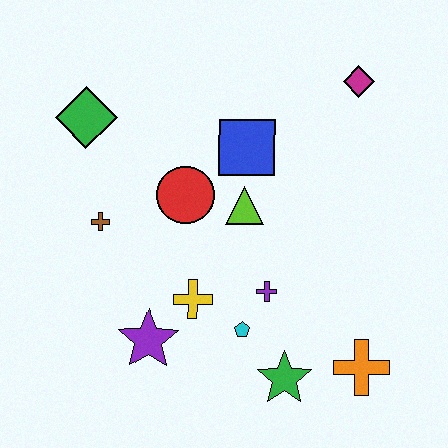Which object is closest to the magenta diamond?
The blue square is closest to the magenta diamond.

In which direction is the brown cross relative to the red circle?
The brown cross is to the left of the red circle.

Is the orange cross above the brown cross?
No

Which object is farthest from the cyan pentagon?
The magenta diamond is farthest from the cyan pentagon.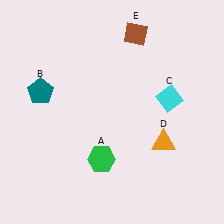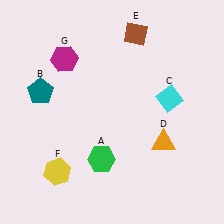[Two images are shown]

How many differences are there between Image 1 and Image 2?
There are 2 differences between the two images.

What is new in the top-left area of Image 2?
A magenta hexagon (G) was added in the top-left area of Image 2.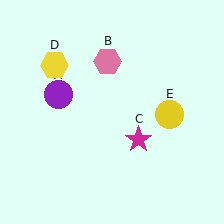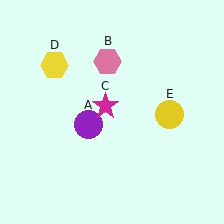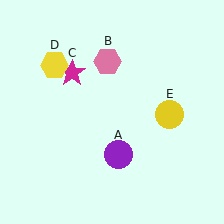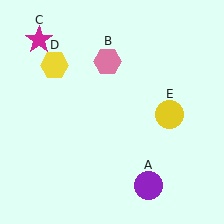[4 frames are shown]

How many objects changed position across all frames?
2 objects changed position: purple circle (object A), magenta star (object C).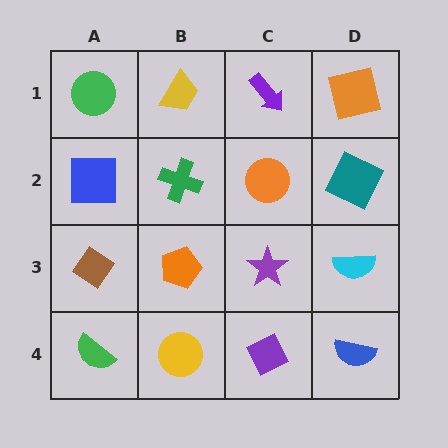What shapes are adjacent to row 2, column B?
A yellow trapezoid (row 1, column B), an orange pentagon (row 3, column B), a blue square (row 2, column A), an orange circle (row 2, column C).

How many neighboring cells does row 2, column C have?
4.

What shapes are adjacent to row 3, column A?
A blue square (row 2, column A), a green semicircle (row 4, column A), an orange pentagon (row 3, column B).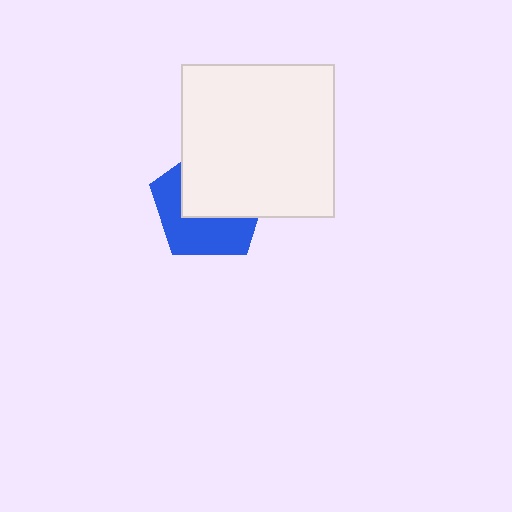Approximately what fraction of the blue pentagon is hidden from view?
Roughly 52% of the blue pentagon is hidden behind the white square.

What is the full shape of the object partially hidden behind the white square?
The partially hidden object is a blue pentagon.